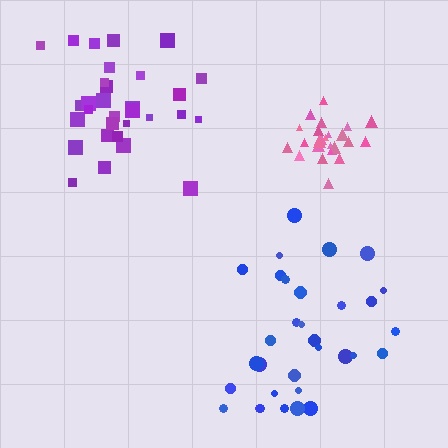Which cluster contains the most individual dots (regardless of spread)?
Blue (34).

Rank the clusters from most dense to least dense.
pink, purple, blue.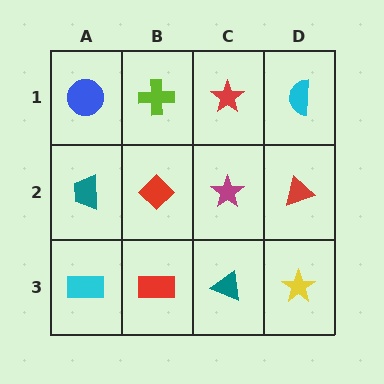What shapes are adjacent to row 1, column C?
A magenta star (row 2, column C), a lime cross (row 1, column B), a cyan semicircle (row 1, column D).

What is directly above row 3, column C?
A magenta star.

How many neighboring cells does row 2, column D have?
3.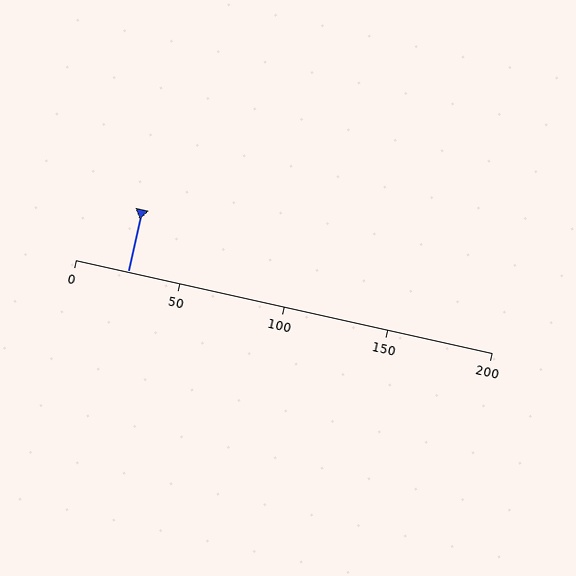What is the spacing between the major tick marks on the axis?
The major ticks are spaced 50 apart.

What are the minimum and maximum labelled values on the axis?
The axis runs from 0 to 200.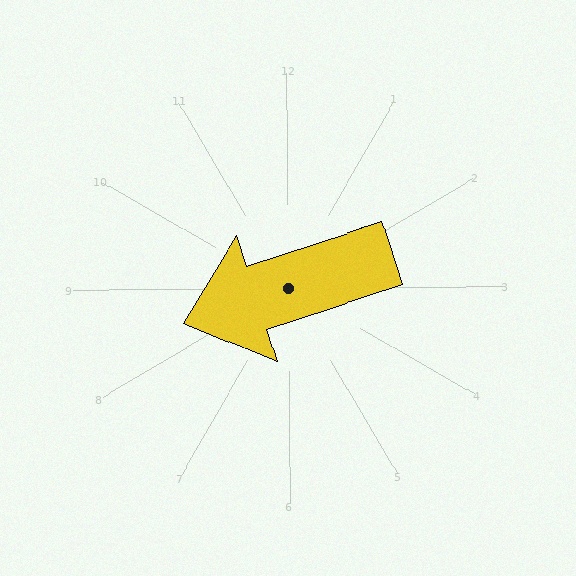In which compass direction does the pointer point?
West.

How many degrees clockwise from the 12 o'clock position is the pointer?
Approximately 252 degrees.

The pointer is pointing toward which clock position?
Roughly 8 o'clock.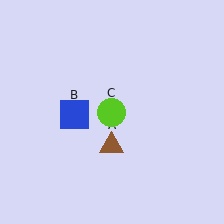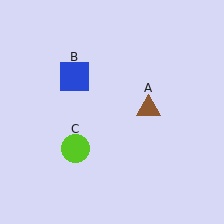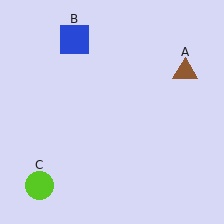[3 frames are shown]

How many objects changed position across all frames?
3 objects changed position: brown triangle (object A), blue square (object B), lime circle (object C).